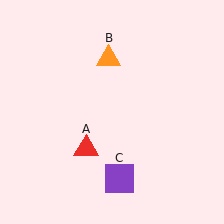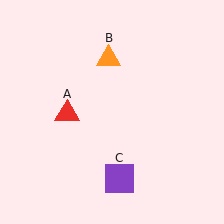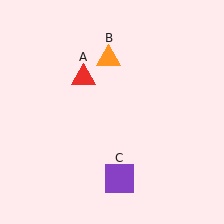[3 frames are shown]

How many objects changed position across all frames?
1 object changed position: red triangle (object A).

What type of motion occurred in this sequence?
The red triangle (object A) rotated clockwise around the center of the scene.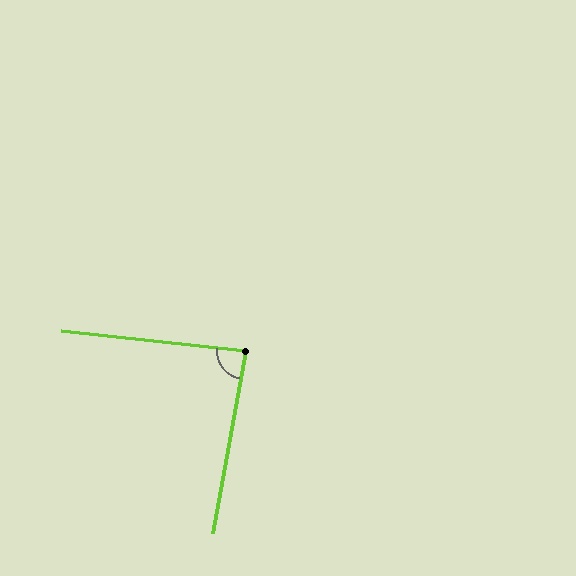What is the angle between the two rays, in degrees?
Approximately 86 degrees.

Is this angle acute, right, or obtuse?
It is approximately a right angle.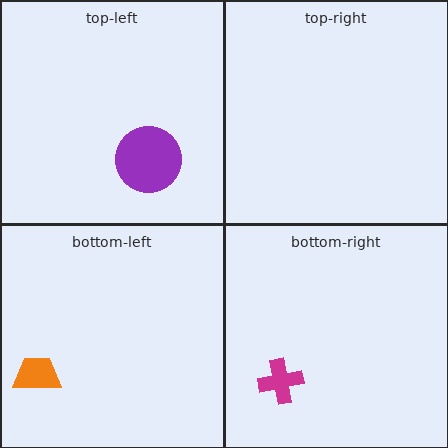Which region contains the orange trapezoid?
The bottom-left region.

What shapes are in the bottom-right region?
The magenta cross.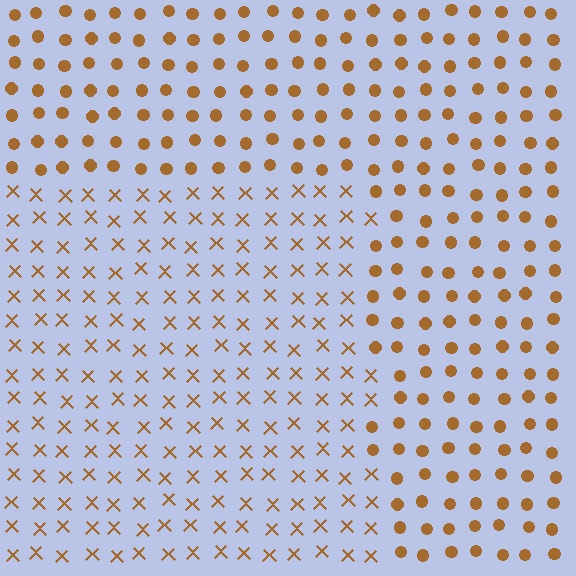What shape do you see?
I see a rectangle.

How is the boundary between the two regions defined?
The boundary is defined by a change in element shape: X marks inside vs. circles outside. All elements share the same color and spacing.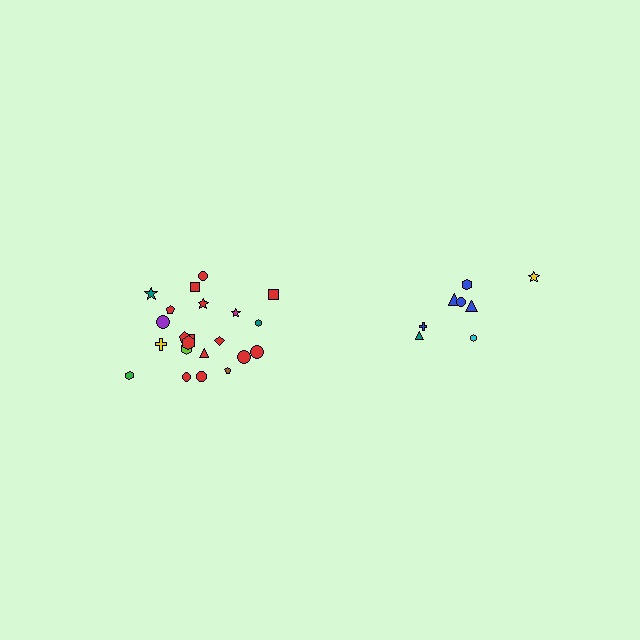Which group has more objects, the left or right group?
The left group.